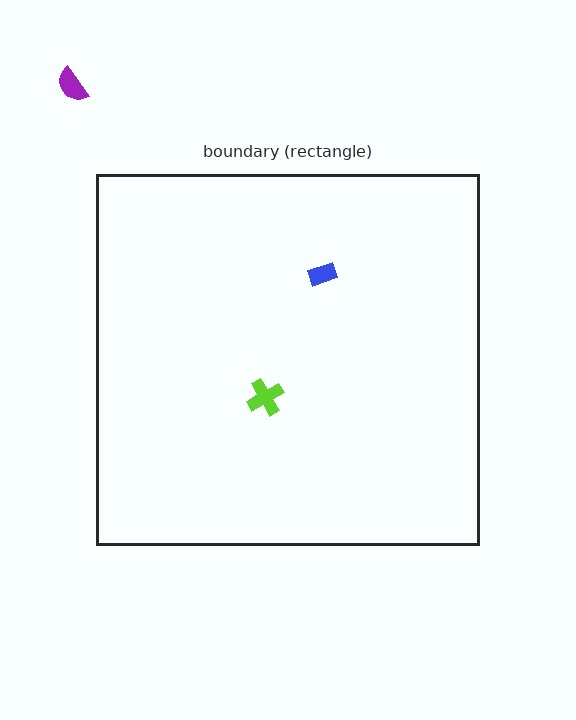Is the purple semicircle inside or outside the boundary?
Outside.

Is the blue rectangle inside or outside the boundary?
Inside.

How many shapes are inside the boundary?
2 inside, 1 outside.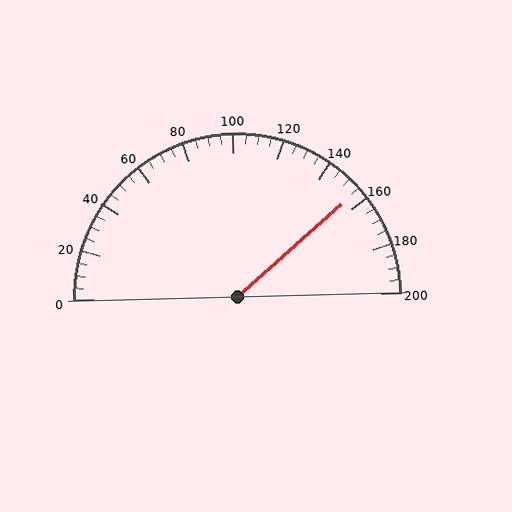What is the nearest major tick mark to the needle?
The nearest major tick mark is 160.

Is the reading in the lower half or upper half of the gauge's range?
The reading is in the upper half of the range (0 to 200).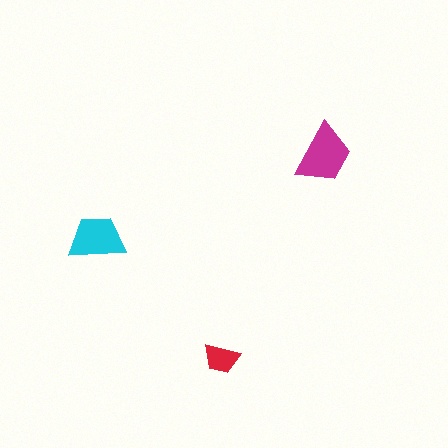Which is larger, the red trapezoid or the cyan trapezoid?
The cyan one.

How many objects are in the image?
There are 3 objects in the image.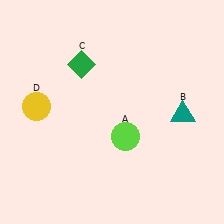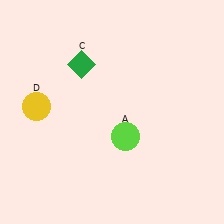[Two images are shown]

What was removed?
The teal triangle (B) was removed in Image 2.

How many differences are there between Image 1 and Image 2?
There is 1 difference between the two images.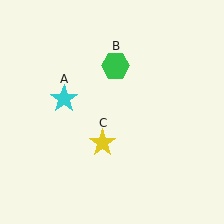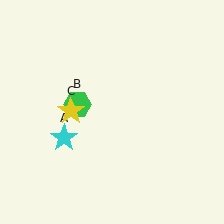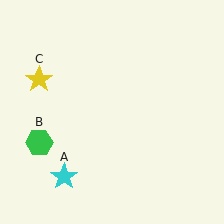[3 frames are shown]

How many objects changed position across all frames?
3 objects changed position: cyan star (object A), green hexagon (object B), yellow star (object C).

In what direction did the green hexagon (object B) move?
The green hexagon (object B) moved down and to the left.